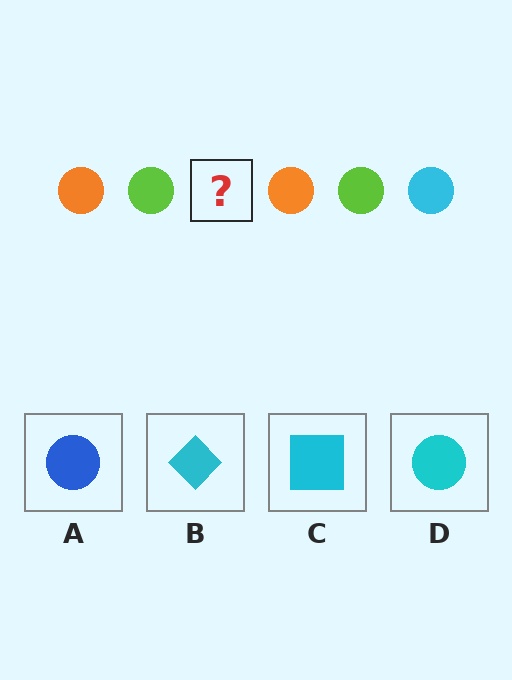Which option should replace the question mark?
Option D.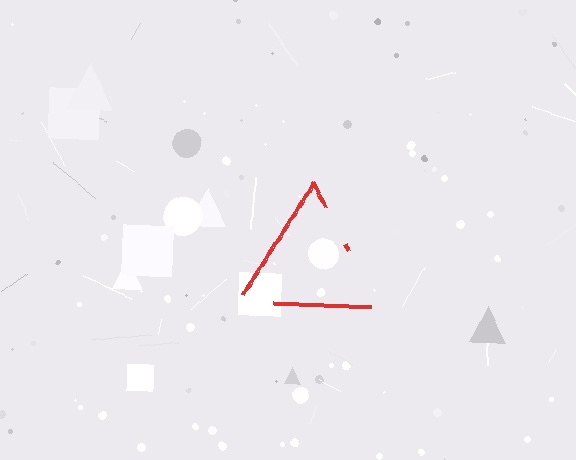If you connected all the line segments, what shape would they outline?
They would outline a triangle.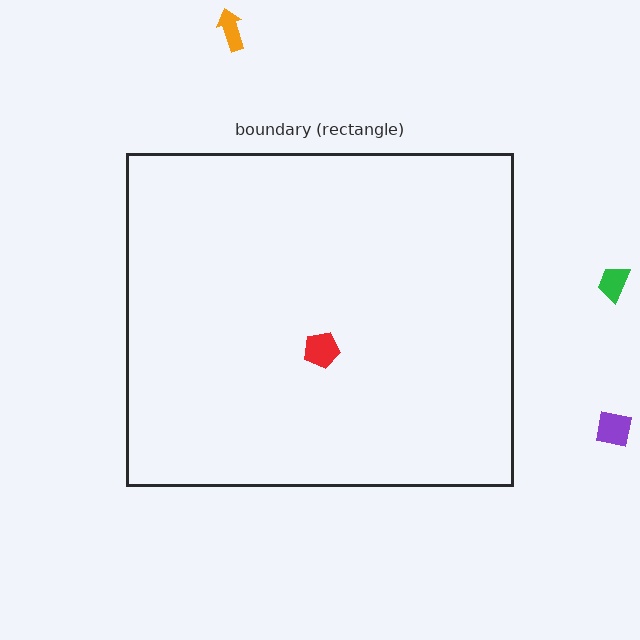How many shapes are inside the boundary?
1 inside, 3 outside.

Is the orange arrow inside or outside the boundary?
Outside.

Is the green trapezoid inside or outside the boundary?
Outside.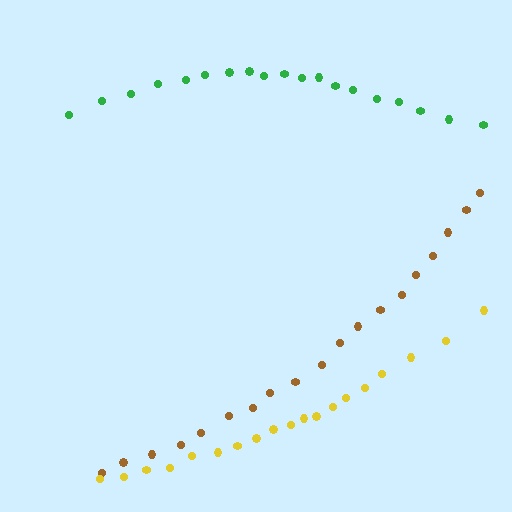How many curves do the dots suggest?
There are 3 distinct paths.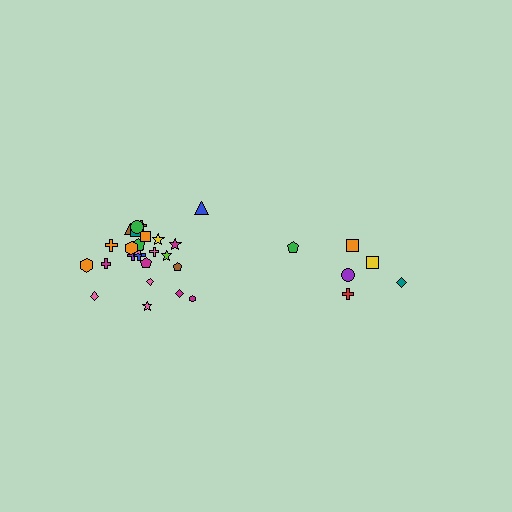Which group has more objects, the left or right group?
The left group.